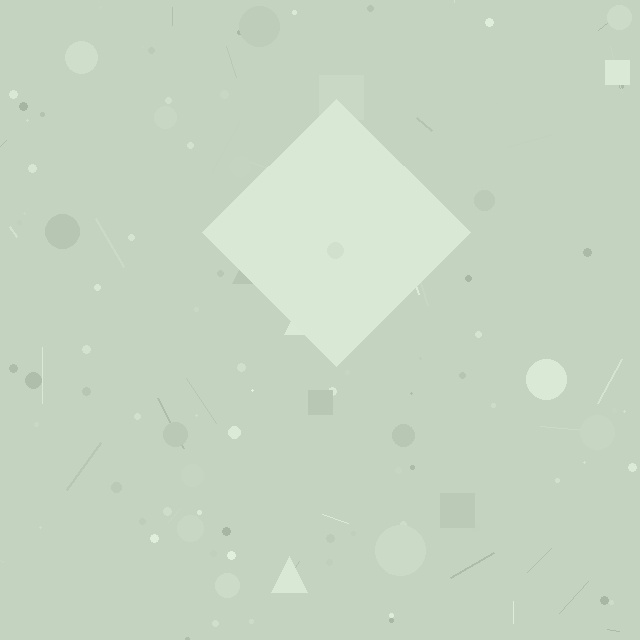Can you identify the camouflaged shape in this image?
The camouflaged shape is a diamond.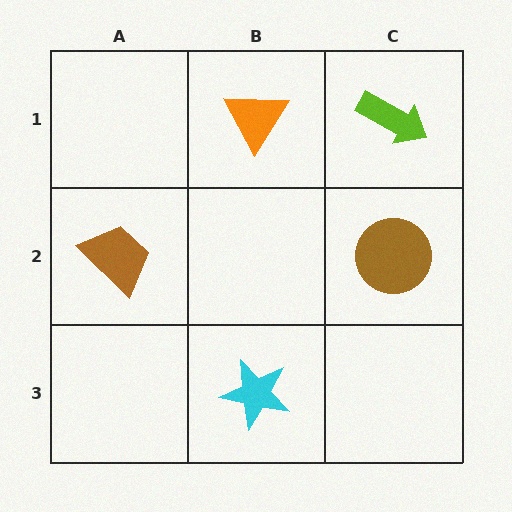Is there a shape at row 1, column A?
No, that cell is empty.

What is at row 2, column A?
A brown trapezoid.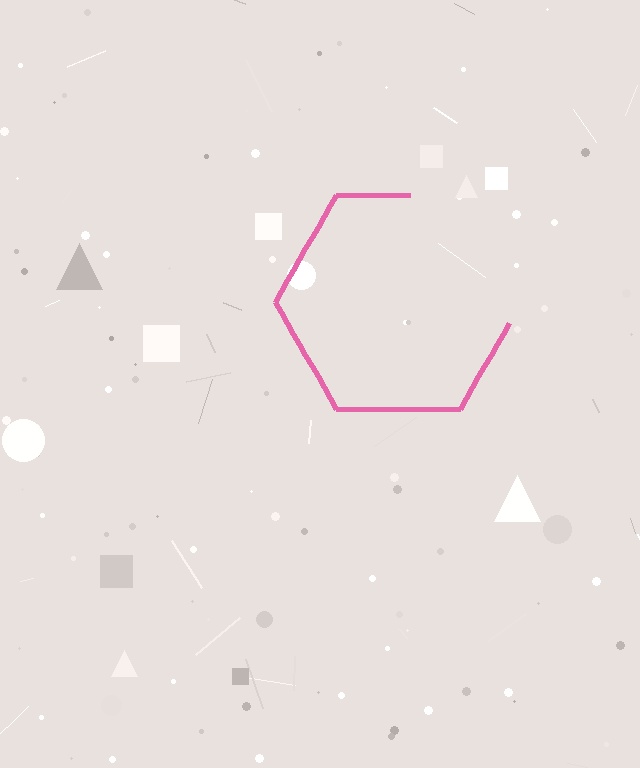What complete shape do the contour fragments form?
The contour fragments form a hexagon.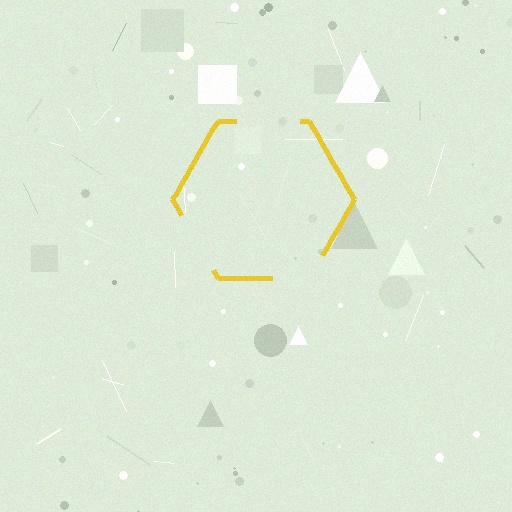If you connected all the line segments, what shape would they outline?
They would outline a hexagon.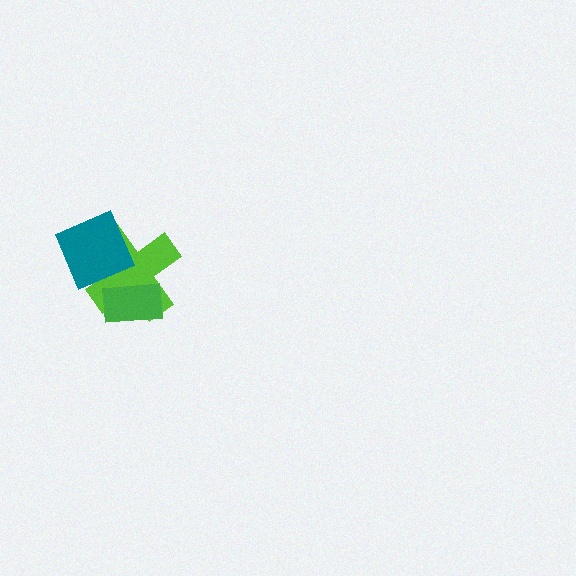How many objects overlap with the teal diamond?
1 object overlaps with the teal diamond.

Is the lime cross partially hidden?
Yes, it is partially covered by another shape.